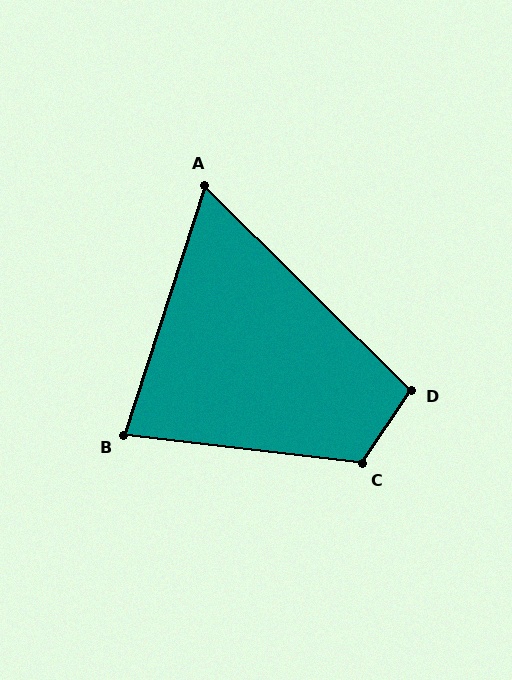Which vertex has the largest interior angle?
C, at approximately 117 degrees.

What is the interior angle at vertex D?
Approximately 101 degrees (obtuse).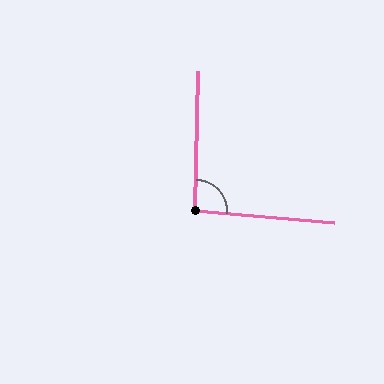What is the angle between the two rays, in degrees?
Approximately 93 degrees.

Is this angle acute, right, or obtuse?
It is approximately a right angle.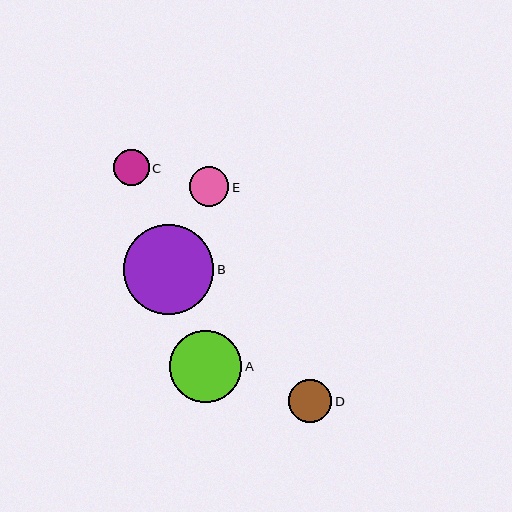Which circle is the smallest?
Circle C is the smallest with a size of approximately 36 pixels.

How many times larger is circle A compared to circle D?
Circle A is approximately 1.7 times the size of circle D.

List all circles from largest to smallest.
From largest to smallest: B, A, D, E, C.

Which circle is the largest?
Circle B is the largest with a size of approximately 90 pixels.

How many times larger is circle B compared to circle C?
Circle B is approximately 2.5 times the size of circle C.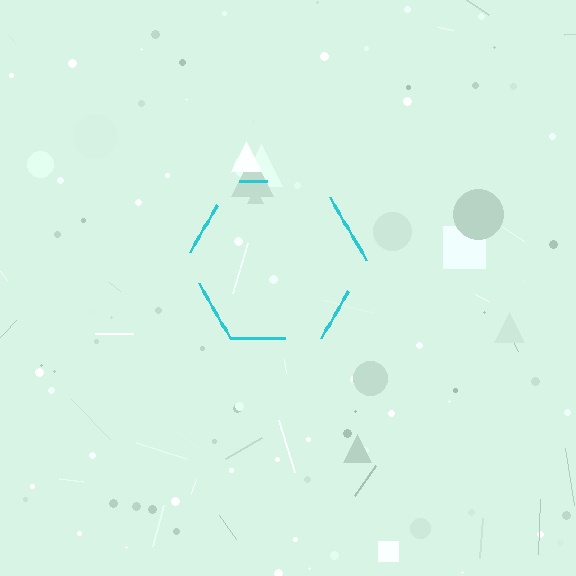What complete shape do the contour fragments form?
The contour fragments form a hexagon.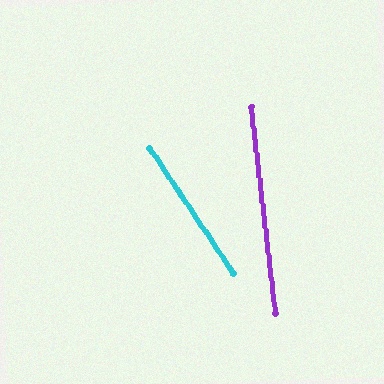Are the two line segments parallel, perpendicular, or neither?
Neither parallel nor perpendicular — they differ by about 27°.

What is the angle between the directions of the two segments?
Approximately 27 degrees.